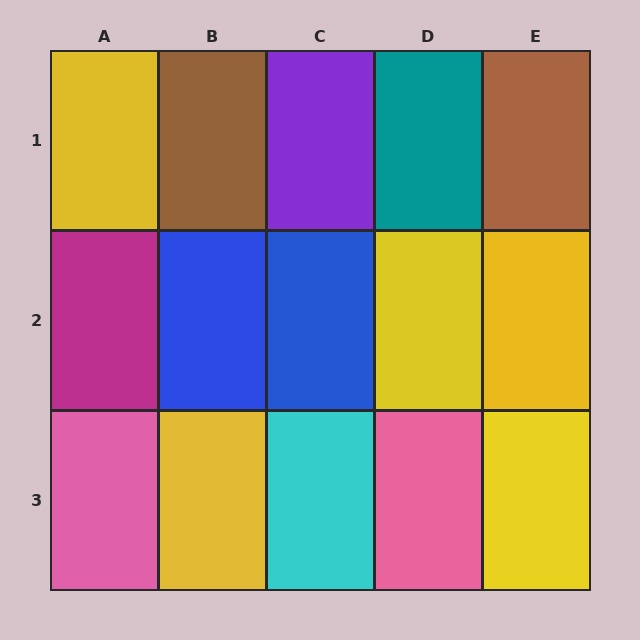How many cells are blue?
2 cells are blue.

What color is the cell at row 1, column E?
Brown.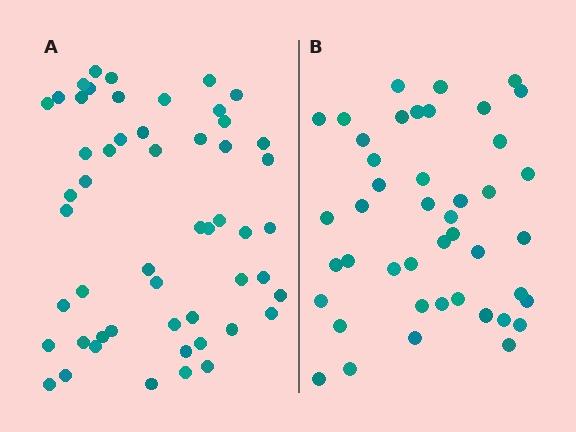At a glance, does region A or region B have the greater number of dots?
Region A (the left region) has more dots.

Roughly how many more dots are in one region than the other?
Region A has roughly 8 or so more dots than region B.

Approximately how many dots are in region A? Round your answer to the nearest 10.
About 50 dots. (The exact count is 53, which rounds to 50.)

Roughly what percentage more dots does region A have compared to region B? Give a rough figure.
About 20% more.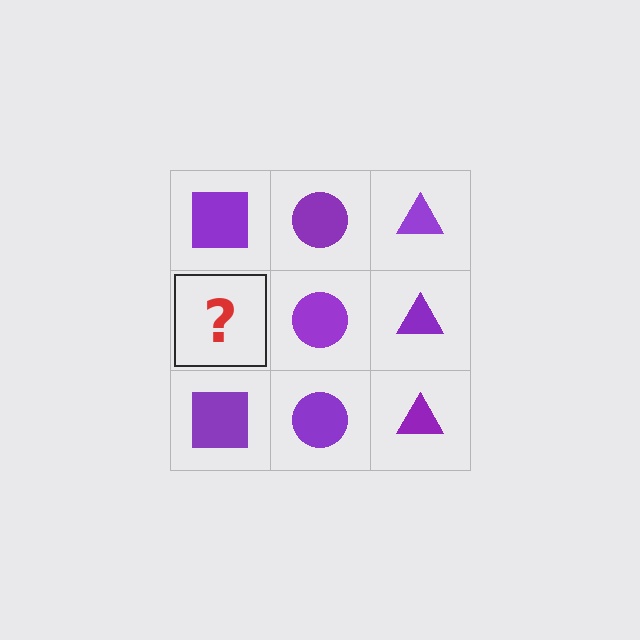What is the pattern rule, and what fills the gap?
The rule is that each column has a consistent shape. The gap should be filled with a purple square.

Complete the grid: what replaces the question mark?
The question mark should be replaced with a purple square.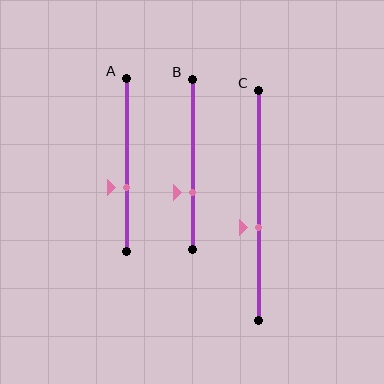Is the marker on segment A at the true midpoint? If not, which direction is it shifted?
No, the marker on segment A is shifted downward by about 13% of the segment length.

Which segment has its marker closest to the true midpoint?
Segment C has its marker closest to the true midpoint.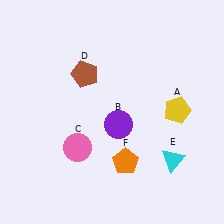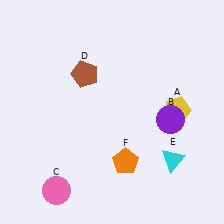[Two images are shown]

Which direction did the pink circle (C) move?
The pink circle (C) moved down.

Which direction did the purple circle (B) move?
The purple circle (B) moved right.